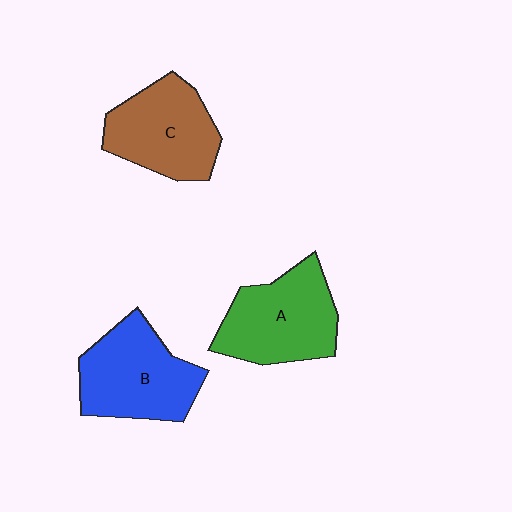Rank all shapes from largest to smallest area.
From largest to smallest: B (blue), A (green), C (brown).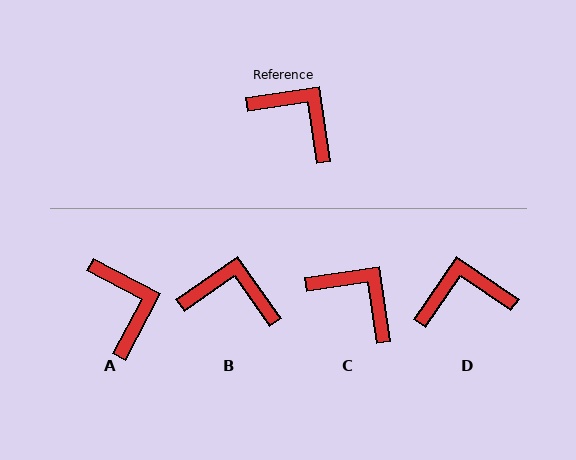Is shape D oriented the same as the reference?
No, it is off by about 48 degrees.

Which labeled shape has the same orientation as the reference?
C.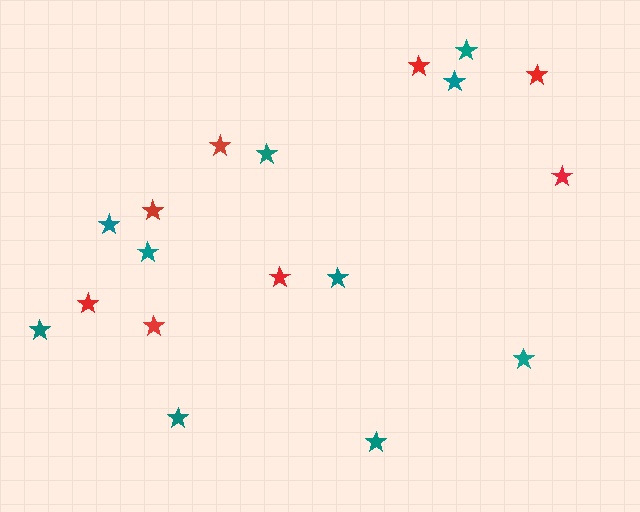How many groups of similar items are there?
There are 2 groups: one group of teal stars (10) and one group of red stars (8).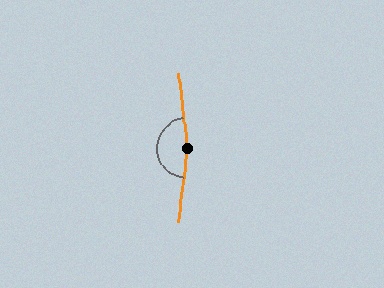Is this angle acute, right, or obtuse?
It is obtuse.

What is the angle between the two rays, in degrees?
Approximately 166 degrees.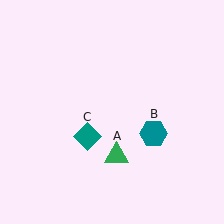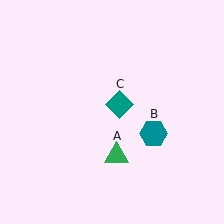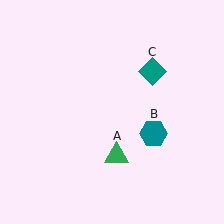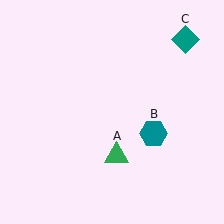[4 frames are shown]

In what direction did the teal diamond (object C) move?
The teal diamond (object C) moved up and to the right.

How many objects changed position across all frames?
1 object changed position: teal diamond (object C).